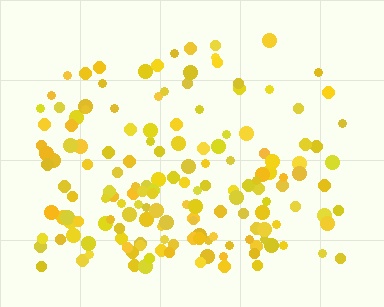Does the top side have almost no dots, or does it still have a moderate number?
Still a moderate number, just noticeably fewer than the bottom.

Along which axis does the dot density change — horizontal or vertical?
Vertical.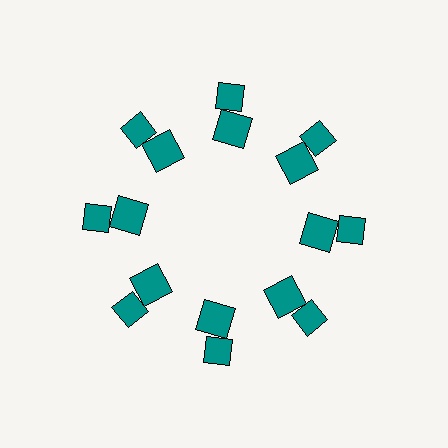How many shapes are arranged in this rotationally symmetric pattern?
There are 16 shapes, arranged in 8 groups of 2.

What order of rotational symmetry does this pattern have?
This pattern has 8-fold rotational symmetry.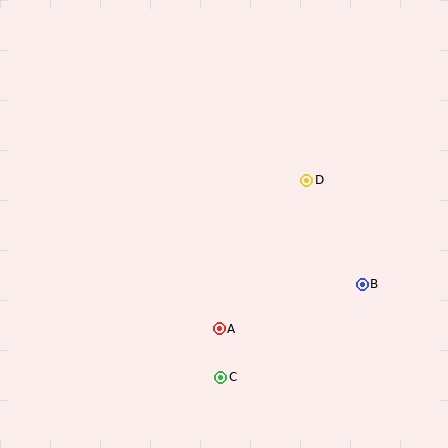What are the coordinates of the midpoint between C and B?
The midpoint between C and B is at (291, 331).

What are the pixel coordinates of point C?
Point C is at (221, 377).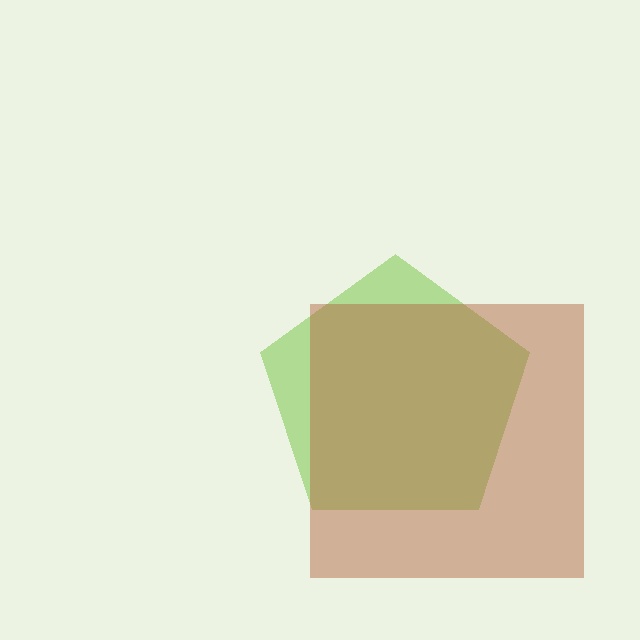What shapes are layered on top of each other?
The layered shapes are: a lime pentagon, a brown square.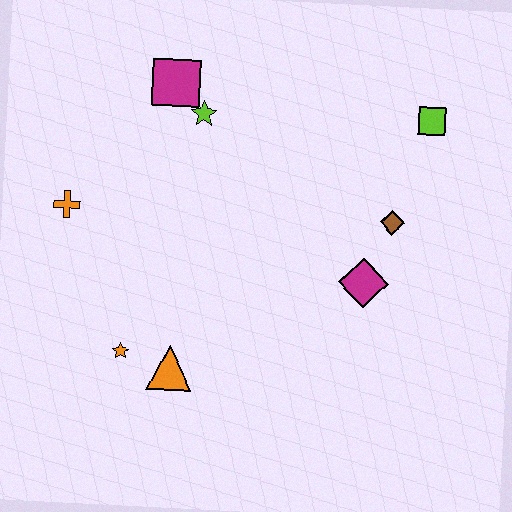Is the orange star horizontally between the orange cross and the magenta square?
Yes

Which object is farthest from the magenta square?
The orange triangle is farthest from the magenta square.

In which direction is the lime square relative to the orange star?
The lime square is to the right of the orange star.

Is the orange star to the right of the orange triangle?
No